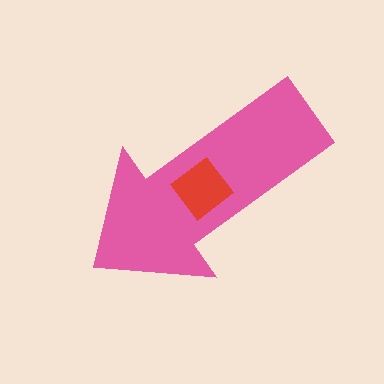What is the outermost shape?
The pink arrow.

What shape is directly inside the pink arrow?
The red diamond.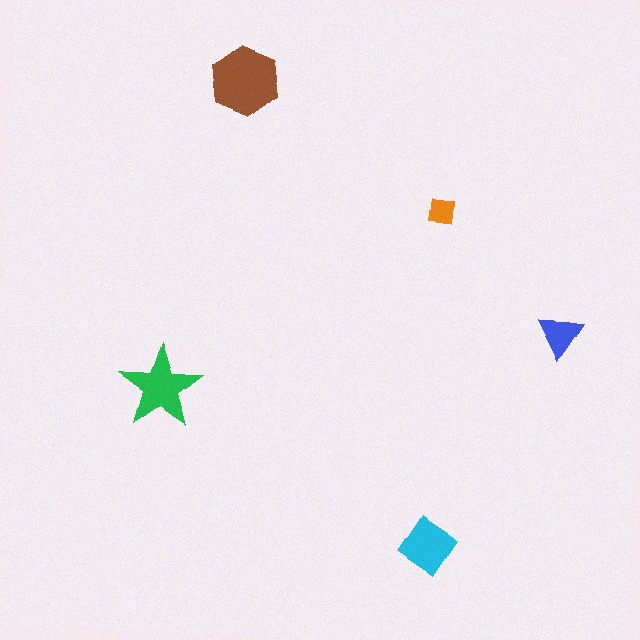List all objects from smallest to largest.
The orange square, the blue triangle, the cyan diamond, the green star, the brown hexagon.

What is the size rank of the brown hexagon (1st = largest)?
1st.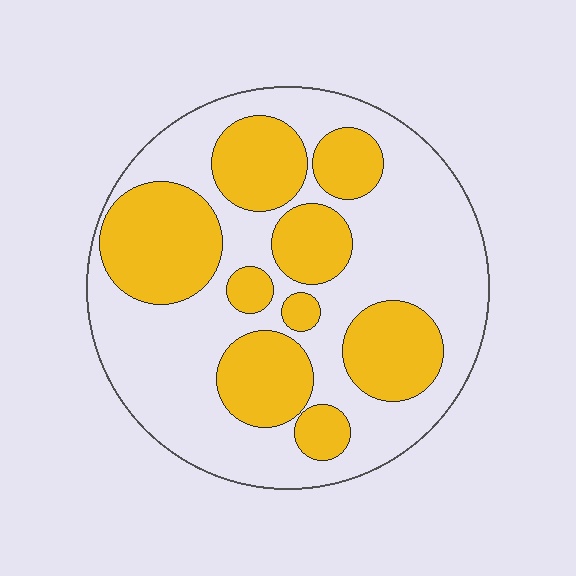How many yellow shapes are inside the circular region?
9.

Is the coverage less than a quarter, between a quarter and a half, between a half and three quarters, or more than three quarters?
Between a quarter and a half.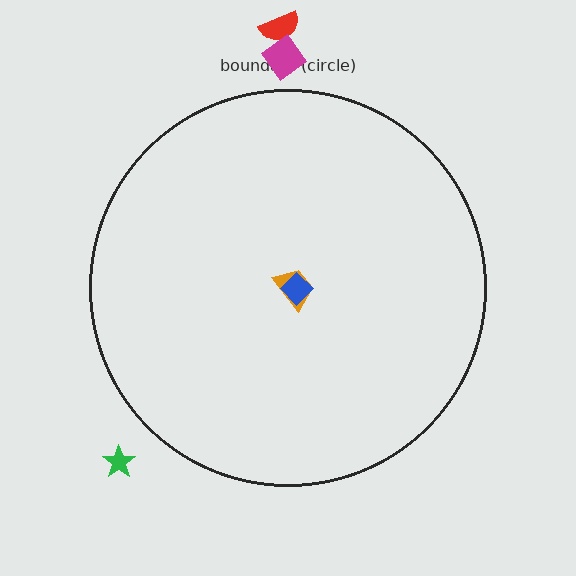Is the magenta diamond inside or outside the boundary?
Outside.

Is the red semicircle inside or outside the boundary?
Outside.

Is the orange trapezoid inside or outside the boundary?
Inside.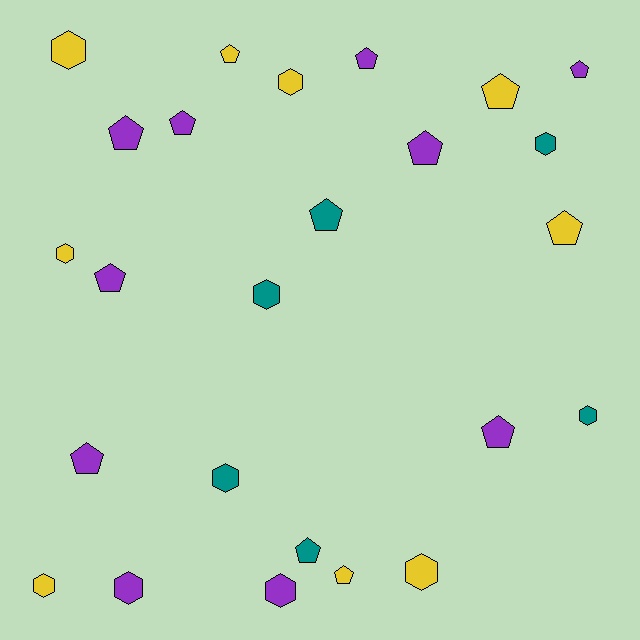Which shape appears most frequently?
Pentagon, with 14 objects.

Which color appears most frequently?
Purple, with 10 objects.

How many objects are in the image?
There are 25 objects.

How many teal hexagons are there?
There are 4 teal hexagons.